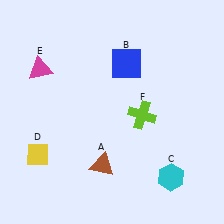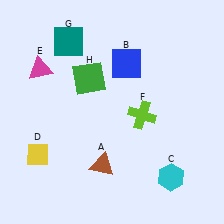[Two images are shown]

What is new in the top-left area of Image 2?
A teal square (G) was added in the top-left area of Image 2.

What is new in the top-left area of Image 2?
A green square (H) was added in the top-left area of Image 2.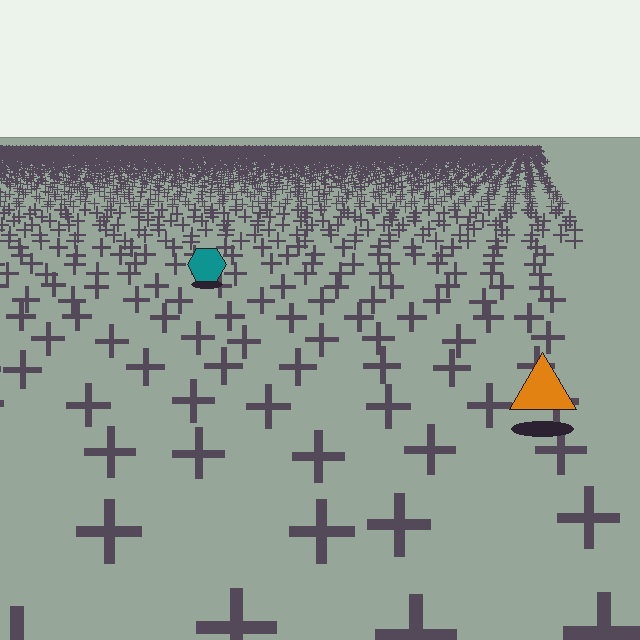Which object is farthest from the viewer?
The teal hexagon is farthest from the viewer. It appears smaller and the ground texture around it is denser.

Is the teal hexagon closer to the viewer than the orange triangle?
No. The orange triangle is closer — you can tell from the texture gradient: the ground texture is coarser near it.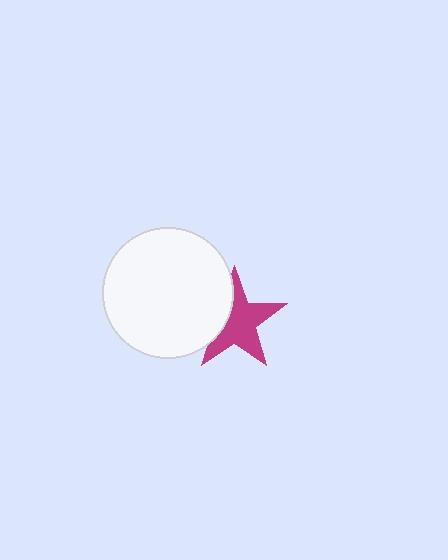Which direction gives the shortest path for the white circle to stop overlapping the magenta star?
Moving left gives the shortest separation.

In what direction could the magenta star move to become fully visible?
The magenta star could move right. That would shift it out from behind the white circle entirely.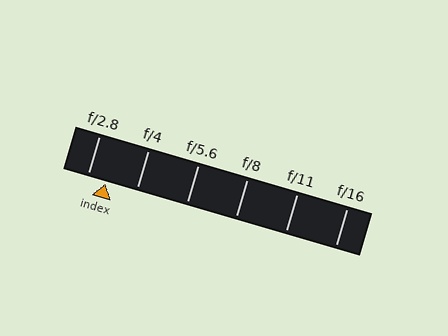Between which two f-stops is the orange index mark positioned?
The index mark is between f/2.8 and f/4.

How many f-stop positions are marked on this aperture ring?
There are 6 f-stop positions marked.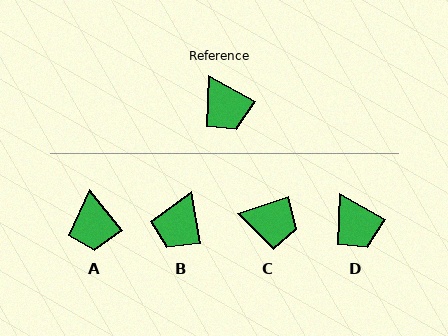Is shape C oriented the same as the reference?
No, it is off by about 48 degrees.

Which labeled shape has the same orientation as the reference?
D.